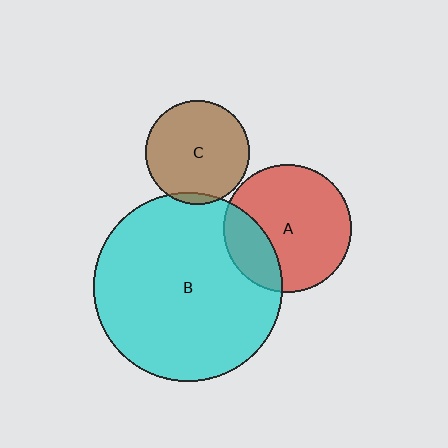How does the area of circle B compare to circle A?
Approximately 2.2 times.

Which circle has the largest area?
Circle B (cyan).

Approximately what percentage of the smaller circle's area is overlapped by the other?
Approximately 25%.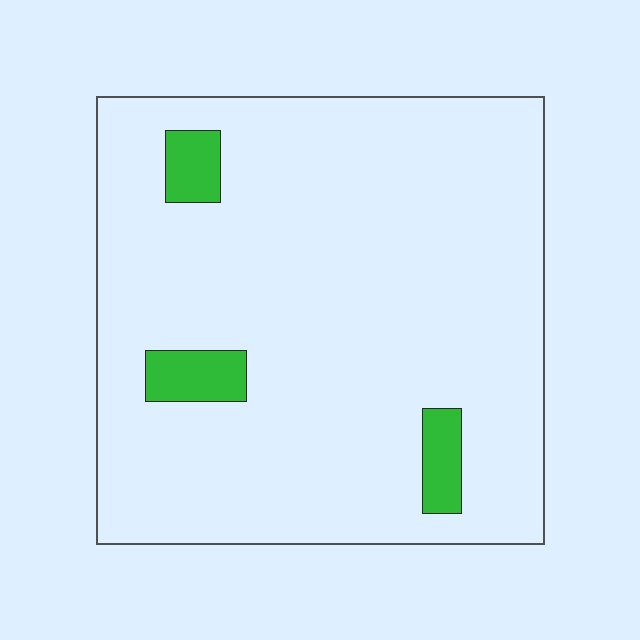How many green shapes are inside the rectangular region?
3.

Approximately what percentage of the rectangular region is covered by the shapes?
Approximately 5%.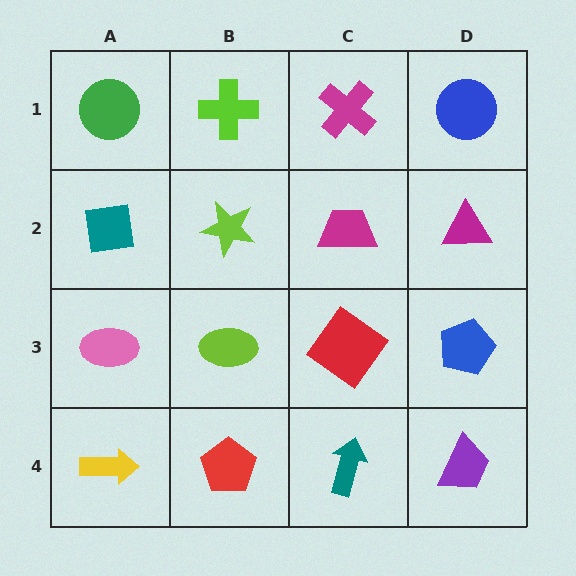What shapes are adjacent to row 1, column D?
A magenta triangle (row 2, column D), a magenta cross (row 1, column C).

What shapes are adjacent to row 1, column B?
A lime star (row 2, column B), a green circle (row 1, column A), a magenta cross (row 1, column C).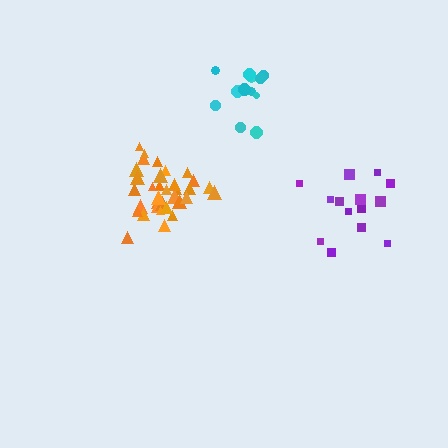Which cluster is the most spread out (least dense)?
Purple.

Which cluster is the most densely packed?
Orange.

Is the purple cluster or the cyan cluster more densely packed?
Cyan.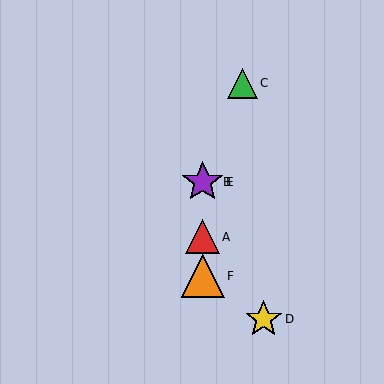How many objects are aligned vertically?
4 objects (A, B, E, F) are aligned vertically.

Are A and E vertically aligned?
Yes, both are at x≈203.